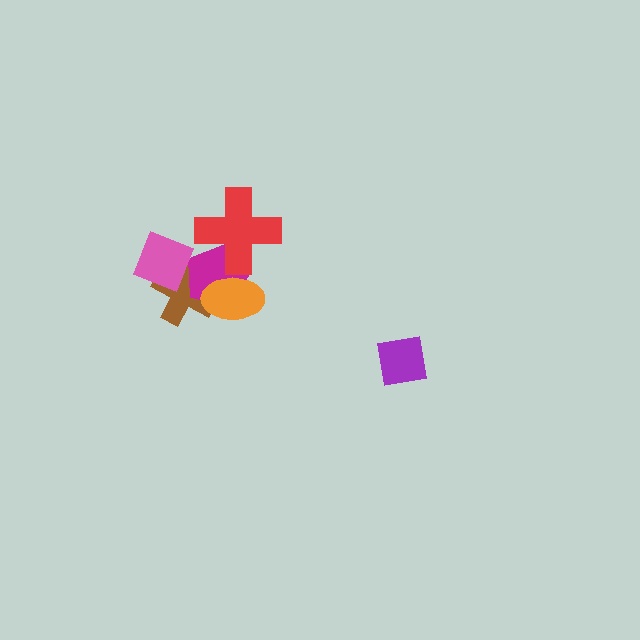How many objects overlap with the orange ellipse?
2 objects overlap with the orange ellipse.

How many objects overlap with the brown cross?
3 objects overlap with the brown cross.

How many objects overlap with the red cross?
1 object overlaps with the red cross.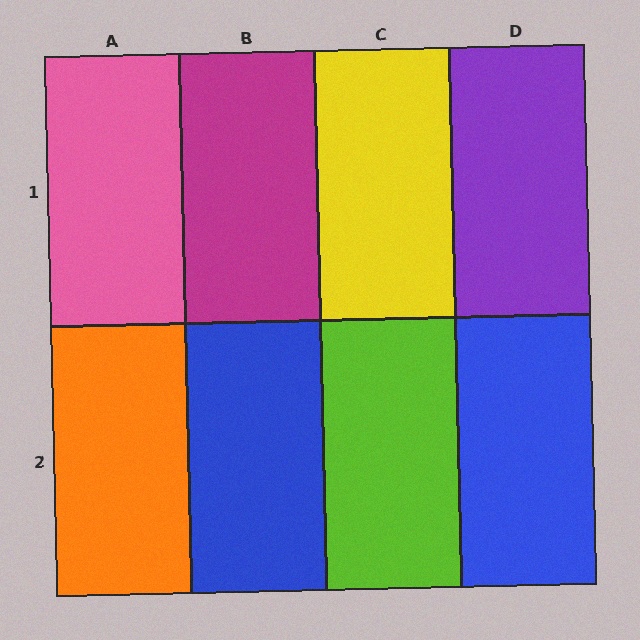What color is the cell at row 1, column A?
Pink.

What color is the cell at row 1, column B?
Magenta.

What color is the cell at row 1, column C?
Yellow.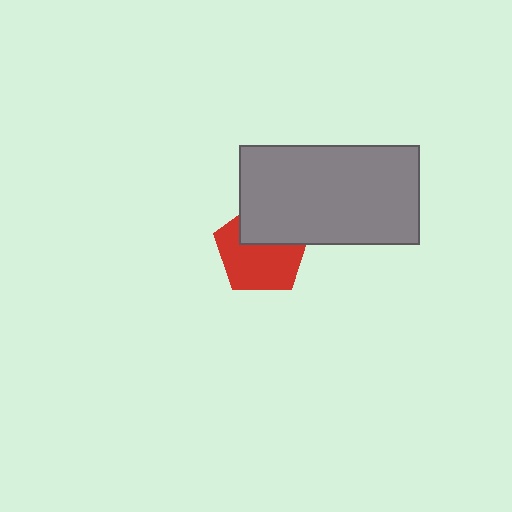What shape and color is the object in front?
The object in front is a gray rectangle.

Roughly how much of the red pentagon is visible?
About half of it is visible (roughly 63%).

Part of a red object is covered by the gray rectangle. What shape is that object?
It is a pentagon.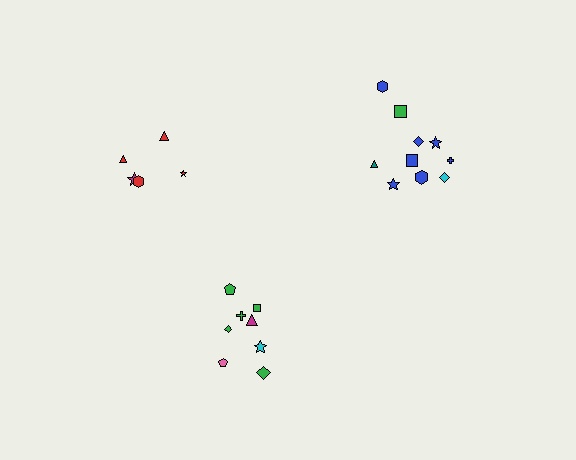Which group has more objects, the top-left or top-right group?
The top-right group.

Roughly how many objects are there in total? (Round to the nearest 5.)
Roughly 25 objects in total.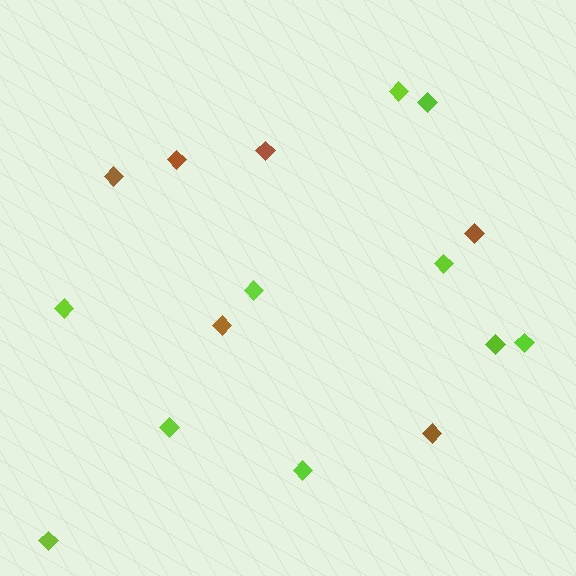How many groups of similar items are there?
There are 2 groups: one group of lime diamonds (10) and one group of brown diamonds (6).